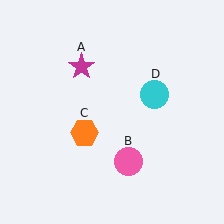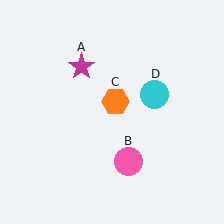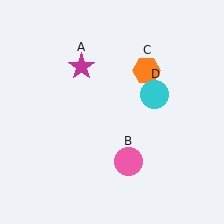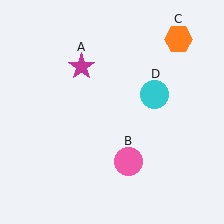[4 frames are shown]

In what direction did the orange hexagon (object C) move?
The orange hexagon (object C) moved up and to the right.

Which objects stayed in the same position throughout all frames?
Magenta star (object A) and pink circle (object B) and cyan circle (object D) remained stationary.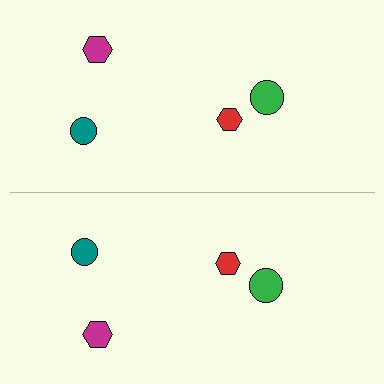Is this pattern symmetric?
Yes, this pattern has bilateral (reflection) symmetry.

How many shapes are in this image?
There are 8 shapes in this image.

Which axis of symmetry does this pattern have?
The pattern has a horizontal axis of symmetry running through the center of the image.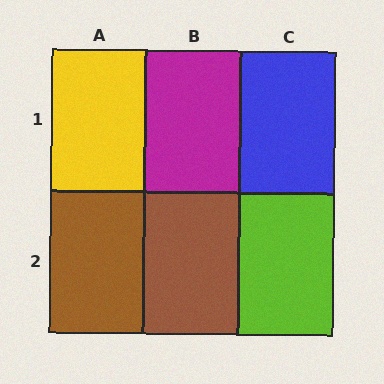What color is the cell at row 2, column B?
Brown.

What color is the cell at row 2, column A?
Brown.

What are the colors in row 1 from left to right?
Yellow, magenta, blue.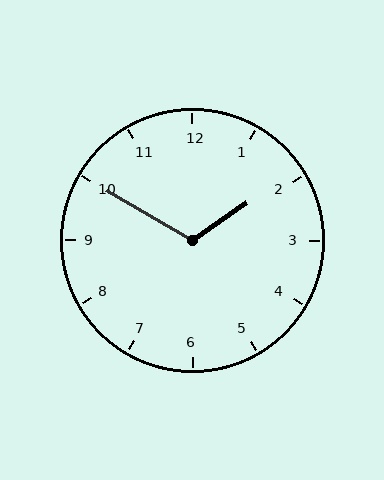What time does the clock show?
1:50.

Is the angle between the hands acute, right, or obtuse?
It is obtuse.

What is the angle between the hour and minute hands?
Approximately 115 degrees.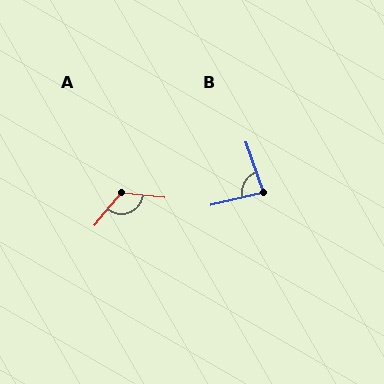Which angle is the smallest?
B, at approximately 84 degrees.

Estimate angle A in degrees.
Approximately 124 degrees.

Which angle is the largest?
A, at approximately 124 degrees.